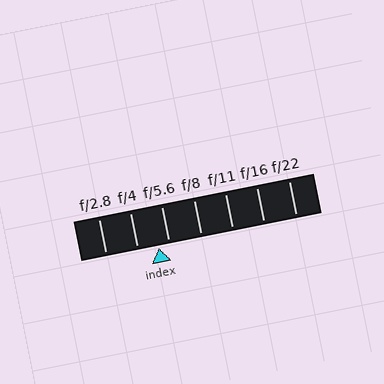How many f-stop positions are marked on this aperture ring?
There are 7 f-stop positions marked.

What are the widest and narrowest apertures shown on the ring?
The widest aperture shown is f/2.8 and the narrowest is f/22.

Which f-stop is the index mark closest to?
The index mark is closest to f/5.6.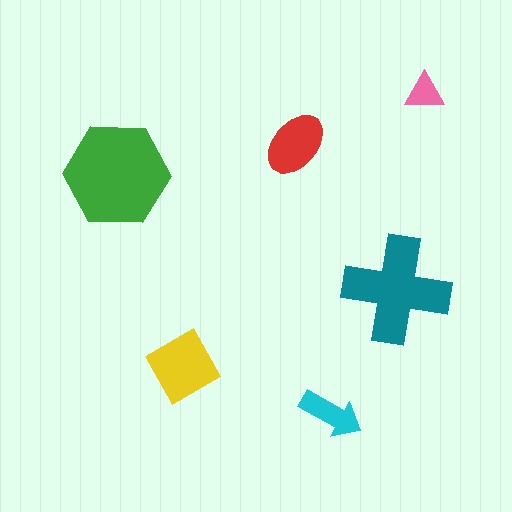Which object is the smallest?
The pink triangle.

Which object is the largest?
The green hexagon.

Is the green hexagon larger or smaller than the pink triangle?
Larger.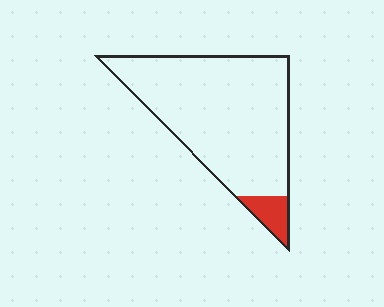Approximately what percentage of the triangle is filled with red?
Approximately 10%.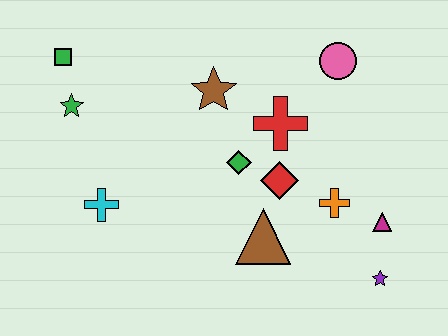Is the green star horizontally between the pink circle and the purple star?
No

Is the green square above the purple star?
Yes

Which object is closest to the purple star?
The magenta triangle is closest to the purple star.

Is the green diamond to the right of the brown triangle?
No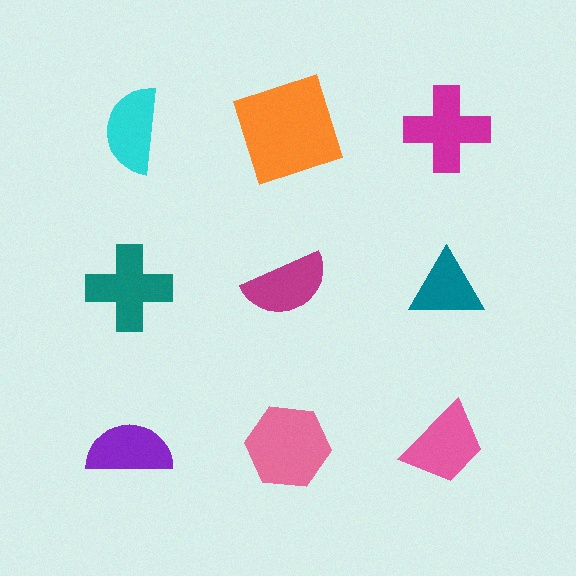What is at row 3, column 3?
A pink trapezoid.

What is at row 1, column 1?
A cyan semicircle.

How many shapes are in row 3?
3 shapes.